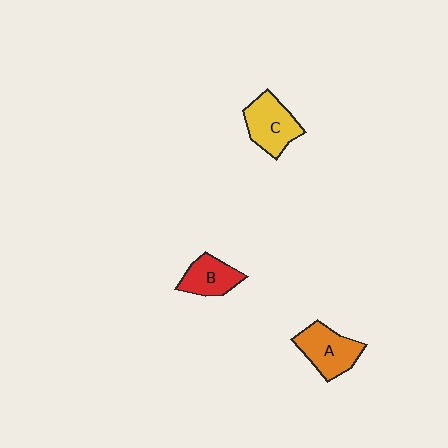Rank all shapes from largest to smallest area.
From largest to smallest: A (orange), C (yellow), B (red).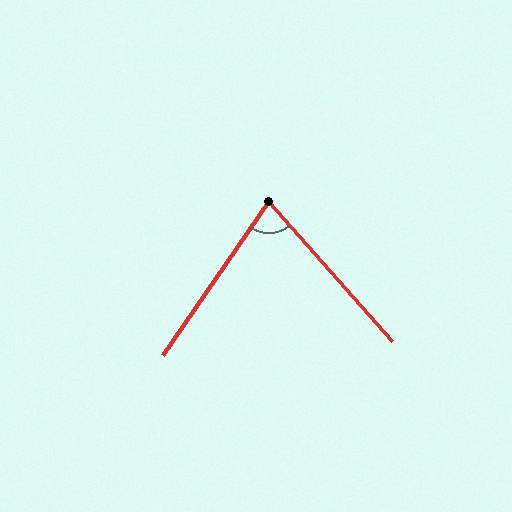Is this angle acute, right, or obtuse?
It is acute.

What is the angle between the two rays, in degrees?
Approximately 76 degrees.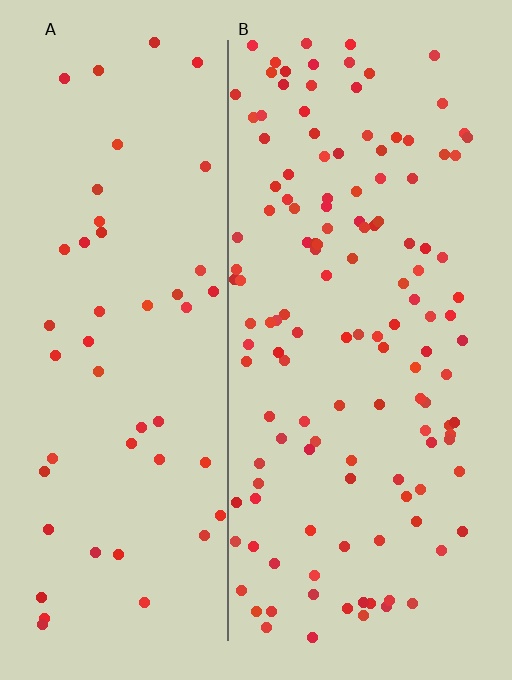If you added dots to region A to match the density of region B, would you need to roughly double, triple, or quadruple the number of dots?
Approximately triple.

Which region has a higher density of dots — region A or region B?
B (the right).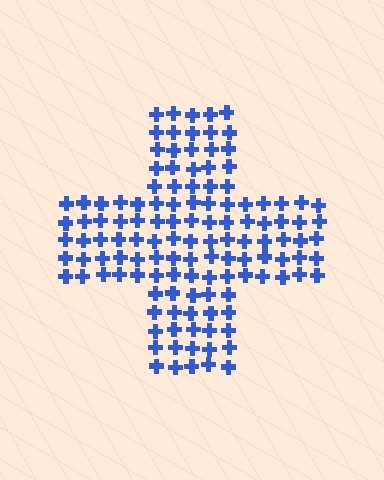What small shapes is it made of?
It is made of small crosses.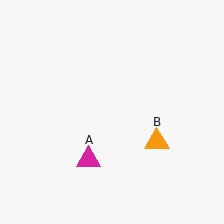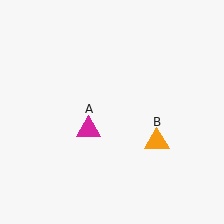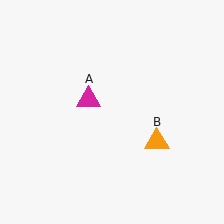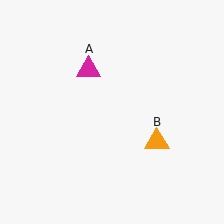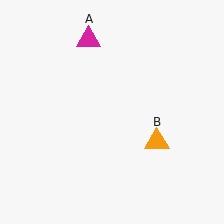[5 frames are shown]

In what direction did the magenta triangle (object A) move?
The magenta triangle (object A) moved up.